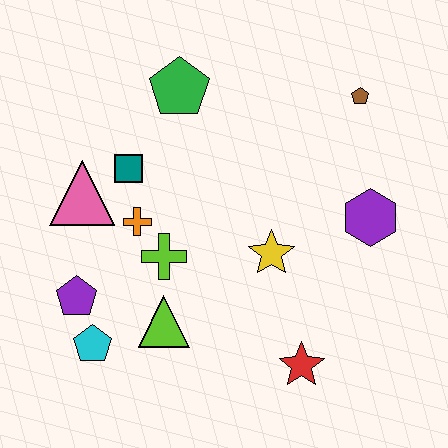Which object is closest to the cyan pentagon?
The purple pentagon is closest to the cyan pentagon.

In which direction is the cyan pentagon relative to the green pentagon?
The cyan pentagon is below the green pentagon.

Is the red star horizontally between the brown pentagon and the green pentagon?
Yes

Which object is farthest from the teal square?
The red star is farthest from the teal square.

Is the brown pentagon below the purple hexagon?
No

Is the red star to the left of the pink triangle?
No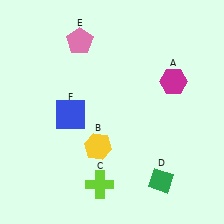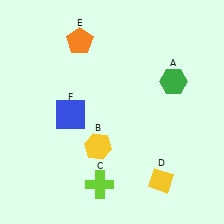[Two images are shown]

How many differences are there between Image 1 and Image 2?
There are 3 differences between the two images.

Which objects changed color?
A changed from magenta to green. D changed from green to yellow. E changed from pink to orange.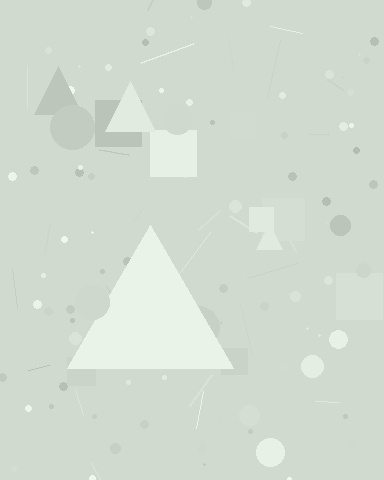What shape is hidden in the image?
A triangle is hidden in the image.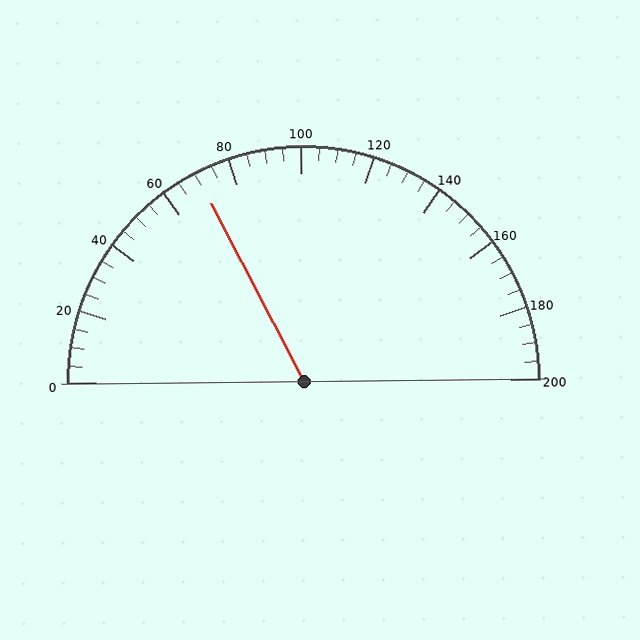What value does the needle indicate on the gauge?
The needle indicates approximately 70.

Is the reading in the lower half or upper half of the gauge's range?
The reading is in the lower half of the range (0 to 200).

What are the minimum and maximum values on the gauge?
The gauge ranges from 0 to 200.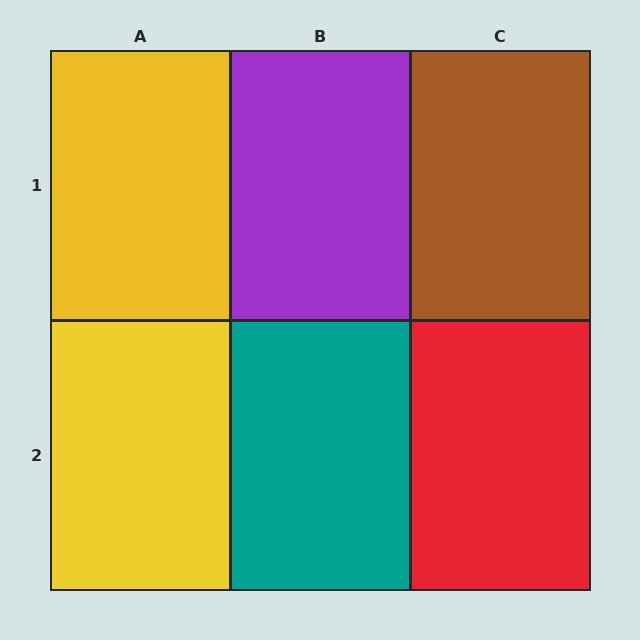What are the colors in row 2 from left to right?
Yellow, teal, red.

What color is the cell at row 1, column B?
Purple.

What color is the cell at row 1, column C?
Brown.